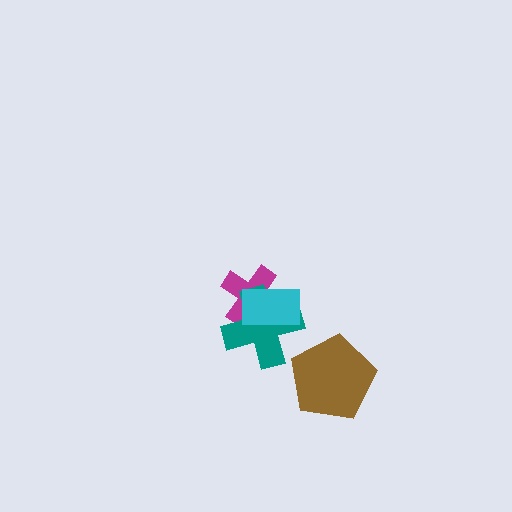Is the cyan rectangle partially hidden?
No, no other shape covers it.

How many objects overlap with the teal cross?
2 objects overlap with the teal cross.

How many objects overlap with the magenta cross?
2 objects overlap with the magenta cross.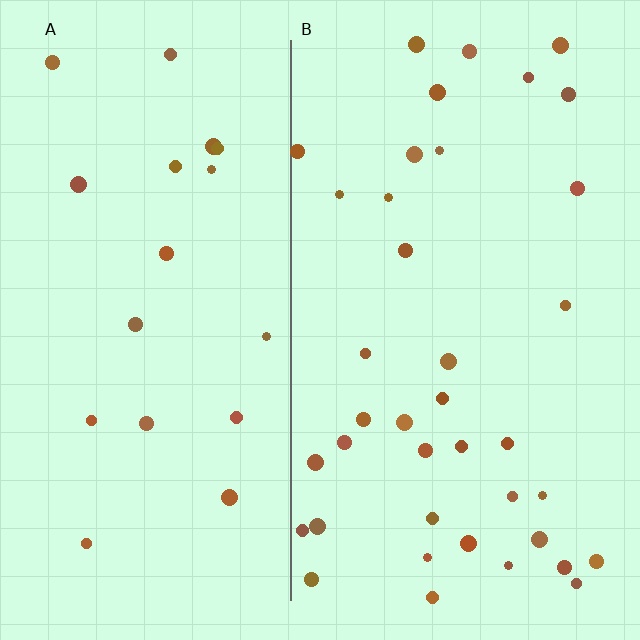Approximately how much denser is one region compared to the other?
Approximately 2.0× — region B over region A.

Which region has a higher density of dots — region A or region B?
B (the right).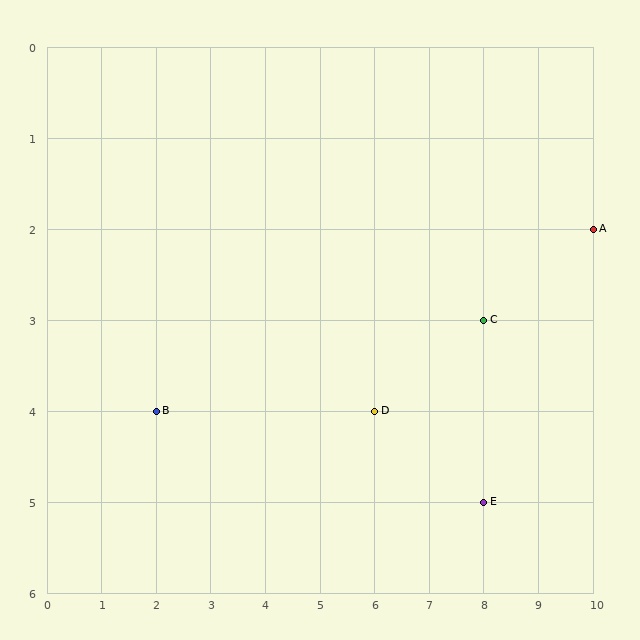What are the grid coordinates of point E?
Point E is at grid coordinates (8, 5).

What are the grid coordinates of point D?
Point D is at grid coordinates (6, 4).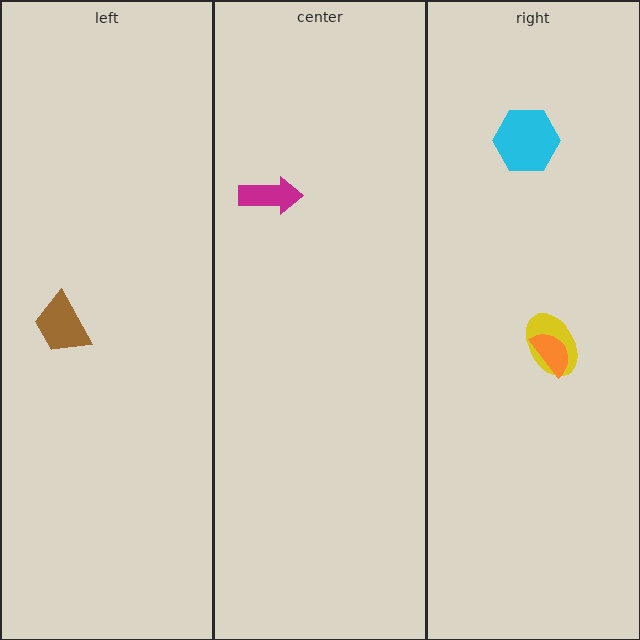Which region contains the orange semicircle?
The right region.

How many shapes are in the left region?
1.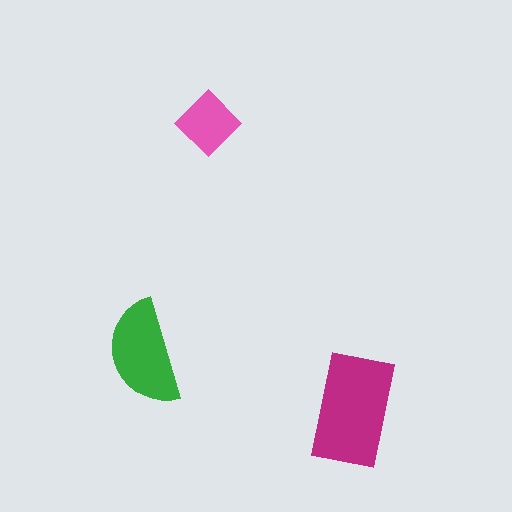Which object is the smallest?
The pink diamond.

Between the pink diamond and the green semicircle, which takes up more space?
The green semicircle.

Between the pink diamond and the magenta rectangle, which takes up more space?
The magenta rectangle.